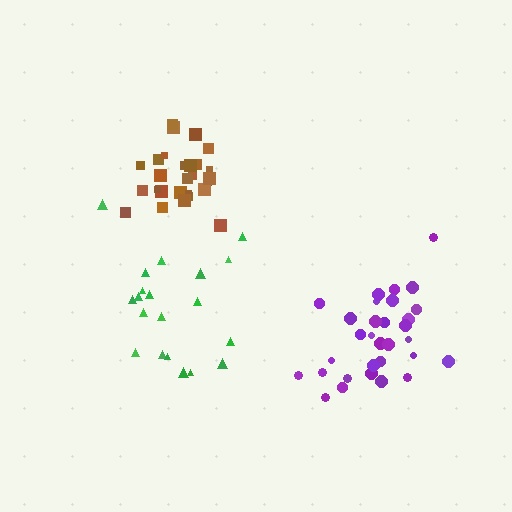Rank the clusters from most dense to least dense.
brown, purple, green.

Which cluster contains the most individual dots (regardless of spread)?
Purple (31).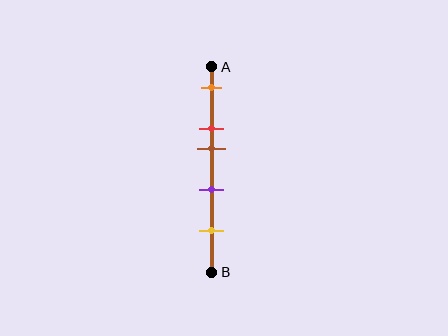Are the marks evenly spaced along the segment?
No, the marks are not evenly spaced.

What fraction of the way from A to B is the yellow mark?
The yellow mark is approximately 80% (0.8) of the way from A to B.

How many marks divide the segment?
There are 5 marks dividing the segment.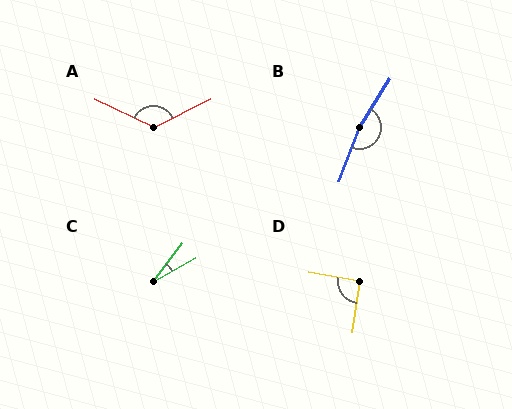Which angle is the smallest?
C, at approximately 24 degrees.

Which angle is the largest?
B, at approximately 168 degrees.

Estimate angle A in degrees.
Approximately 128 degrees.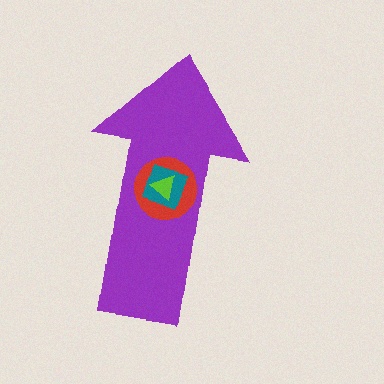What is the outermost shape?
The purple arrow.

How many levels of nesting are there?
4.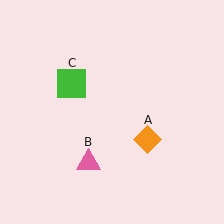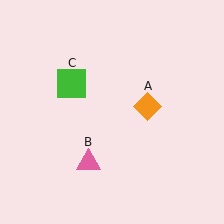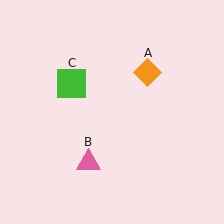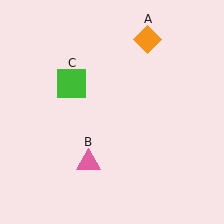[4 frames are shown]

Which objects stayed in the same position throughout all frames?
Pink triangle (object B) and green square (object C) remained stationary.